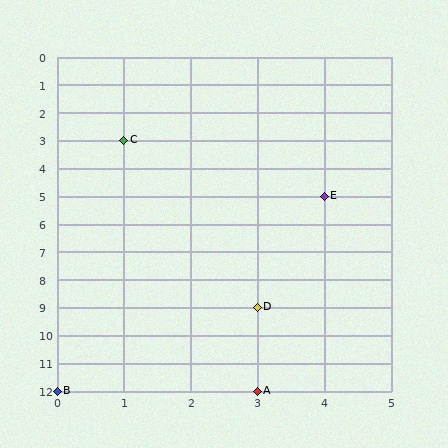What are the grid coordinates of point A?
Point A is at grid coordinates (3, 12).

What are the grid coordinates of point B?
Point B is at grid coordinates (0, 12).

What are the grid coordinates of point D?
Point D is at grid coordinates (3, 9).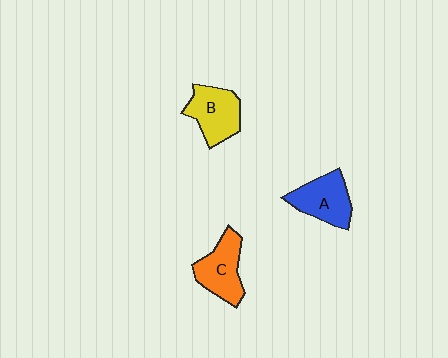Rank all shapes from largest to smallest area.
From largest to smallest: C (orange), B (yellow), A (blue).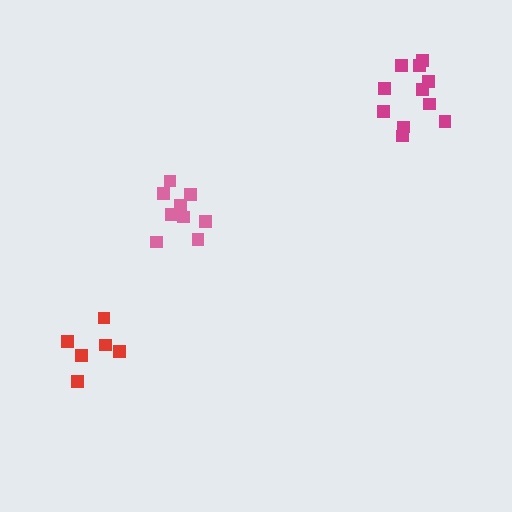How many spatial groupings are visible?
There are 3 spatial groupings.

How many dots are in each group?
Group 1: 11 dots, Group 2: 9 dots, Group 3: 6 dots (26 total).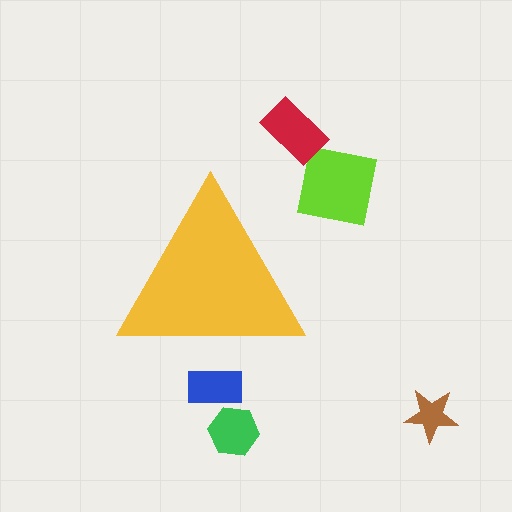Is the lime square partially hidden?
No, the lime square is fully visible.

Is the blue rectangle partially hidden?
Yes, the blue rectangle is partially hidden behind the yellow triangle.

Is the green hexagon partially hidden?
No, the green hexagon is fully visible.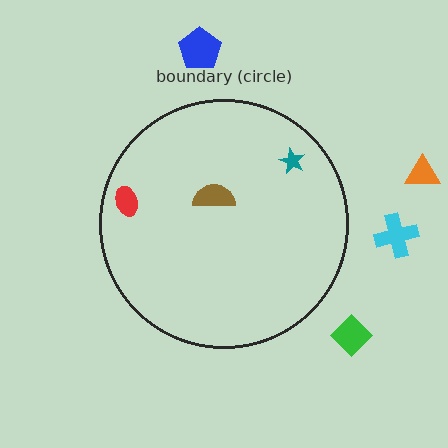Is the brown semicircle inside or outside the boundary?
Inside.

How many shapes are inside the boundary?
3 inside, 4 outside.